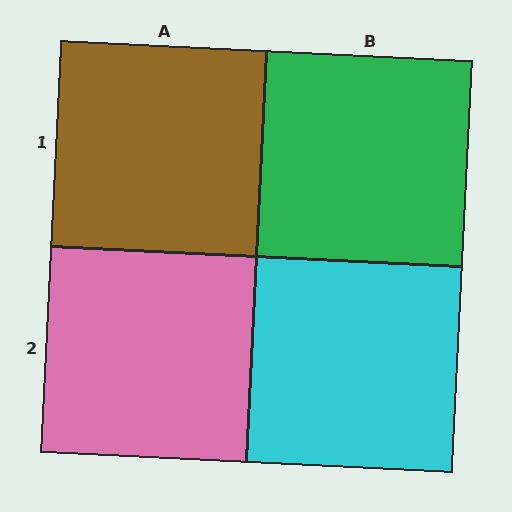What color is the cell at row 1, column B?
Green.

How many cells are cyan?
1 cell is cyan.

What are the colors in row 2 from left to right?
Pink, cyan.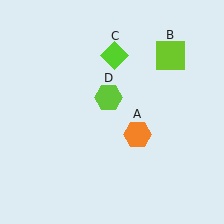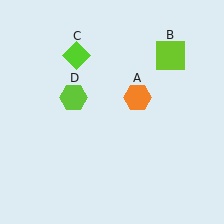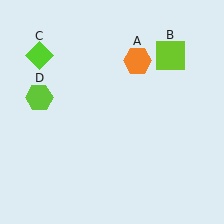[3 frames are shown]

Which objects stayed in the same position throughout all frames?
Lime square (object B) remained stationary.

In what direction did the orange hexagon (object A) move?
The orange hexagon (object A) moved up.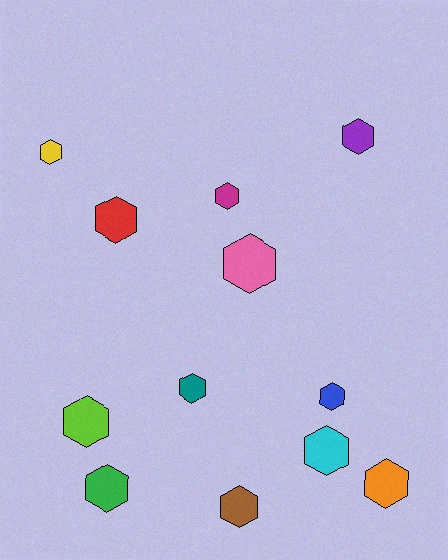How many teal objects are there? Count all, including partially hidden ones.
There is 1 teal object.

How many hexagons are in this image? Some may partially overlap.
There are 12 hexagons.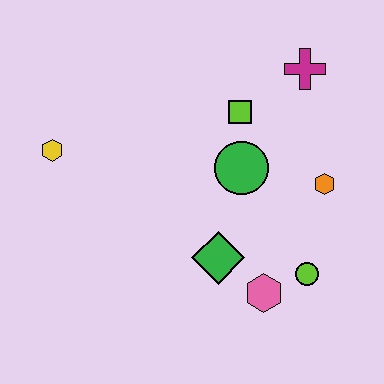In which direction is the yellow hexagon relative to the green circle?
The yellow hexagon is to the left of the green circle.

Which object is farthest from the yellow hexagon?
The lime circle is farthest from the yellow hexagon.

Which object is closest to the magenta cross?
The lime square is closest to the magenta cross.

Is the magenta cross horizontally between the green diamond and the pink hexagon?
No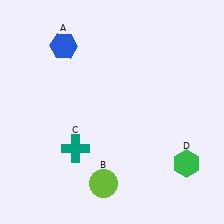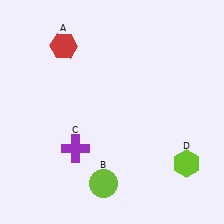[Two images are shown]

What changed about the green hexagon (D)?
In Image 1, D is green. In Image 2, it changed to lime.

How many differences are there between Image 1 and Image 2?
There are 3 differences between the two images.